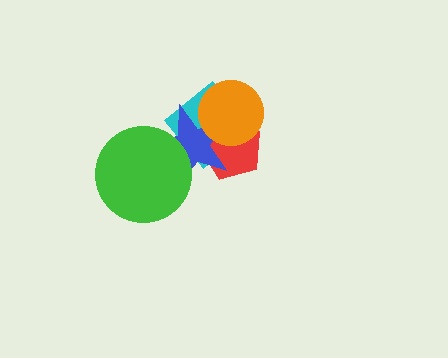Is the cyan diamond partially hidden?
Yes, it is partially covered by another shape.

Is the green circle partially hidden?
No, no other shape covers it.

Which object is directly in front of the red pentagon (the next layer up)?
The blue star is directly in front of the red pentagon.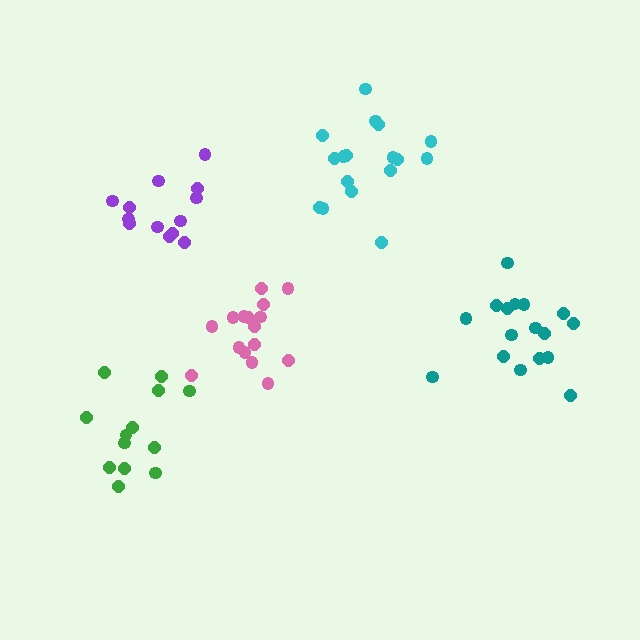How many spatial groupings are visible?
There are 5 spatial groupings.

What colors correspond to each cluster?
The clusters are colored: purple, teal, cyan, green, pink.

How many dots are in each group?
Group 1: 13 dots, Group 2: 17 dots, Group 3: 17 dots, Group 4: 13 dots, Group 5: 16 dots (76 total).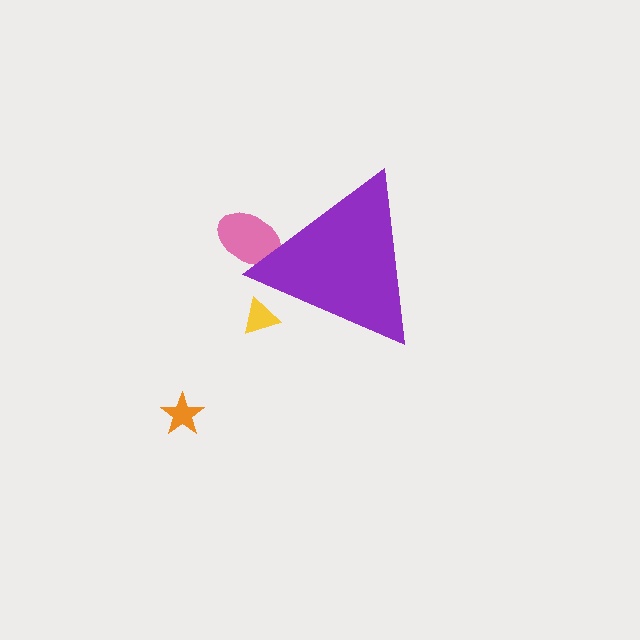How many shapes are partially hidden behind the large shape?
2 shapes are partially hidden.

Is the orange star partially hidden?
No, the orange star is fully visible.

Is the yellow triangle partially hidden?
Yes, the yellow triangle is partially hidden behind the purple triangle.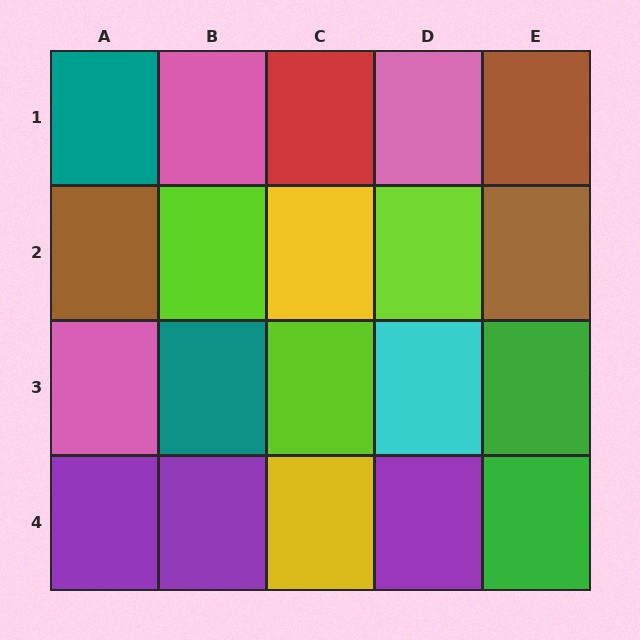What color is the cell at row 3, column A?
Pink.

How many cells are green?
2 cells are green.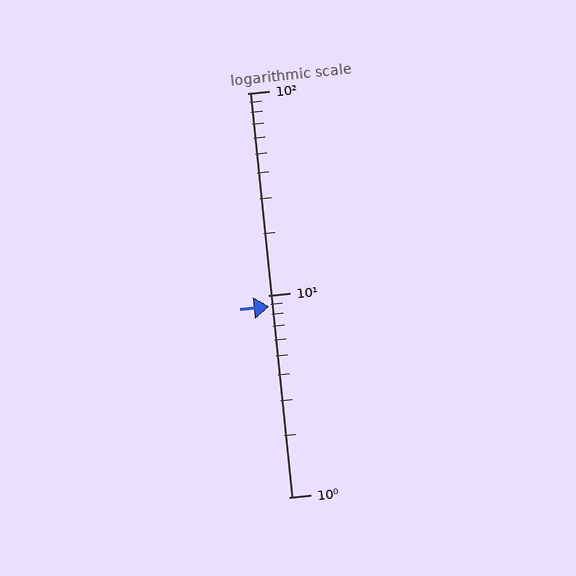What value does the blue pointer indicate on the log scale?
The pointer indicates approximately 8.8.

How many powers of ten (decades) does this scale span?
The scale spans 2 decades, from 1 to 100.